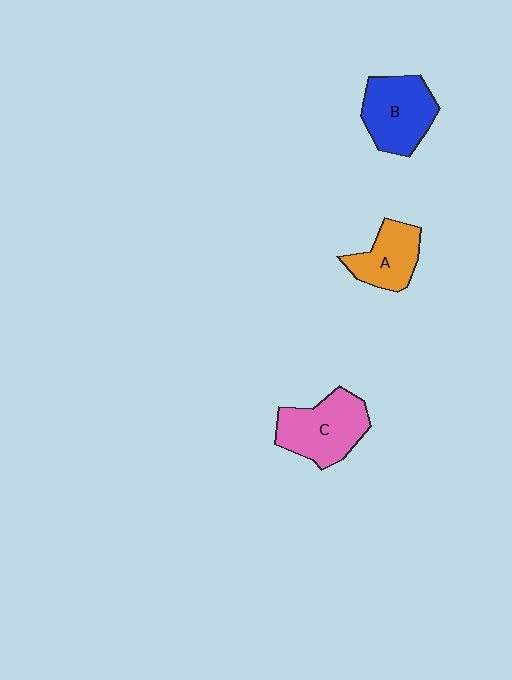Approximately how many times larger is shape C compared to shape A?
Approximately 1.4 times.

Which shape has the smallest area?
Shape A (orange).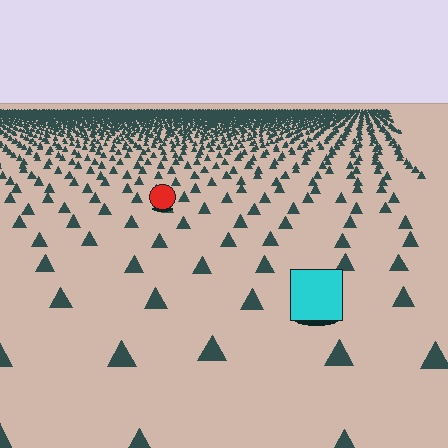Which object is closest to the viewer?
The cyan square is closest. The texture marks near it are larger and more spread out.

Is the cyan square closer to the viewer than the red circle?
Yes. The cyan square is closer — you can tell from the texture gradient: the ground texture is coarser near it.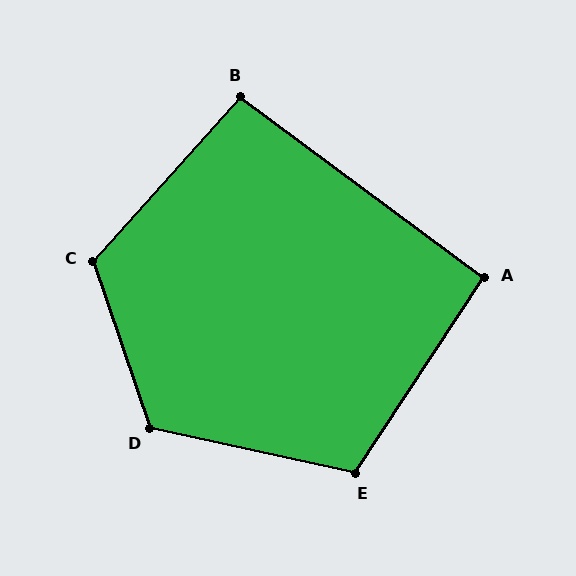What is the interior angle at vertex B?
Approximately 95 degrees (obtuse).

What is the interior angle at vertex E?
Approximately 111 degrees (obtuse).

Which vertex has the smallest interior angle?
A, at approximately 93 degrees.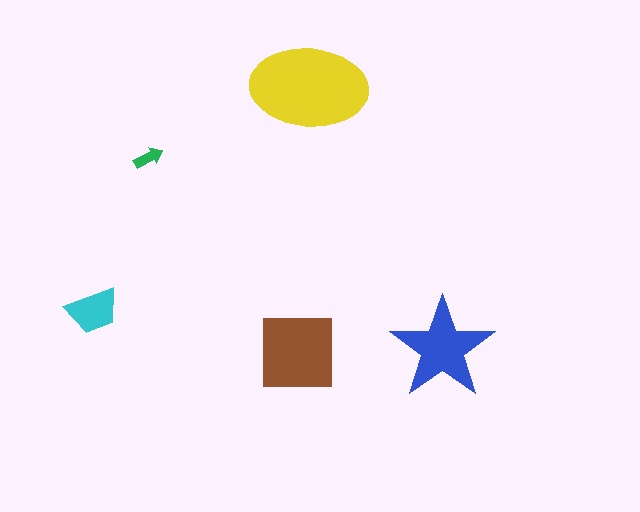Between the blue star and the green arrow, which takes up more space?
The blue star.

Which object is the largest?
The yellow ellipse.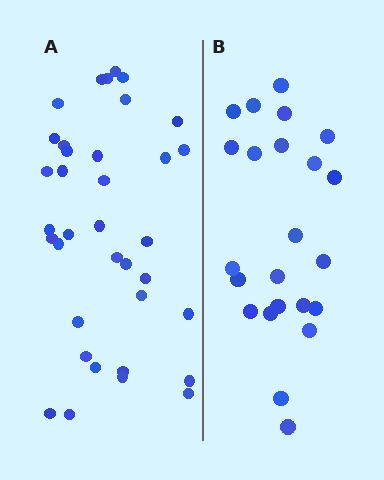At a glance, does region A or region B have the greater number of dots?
Region A (the left region) has more dots.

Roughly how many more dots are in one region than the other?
Region A has approximately 15 more dots than region B.